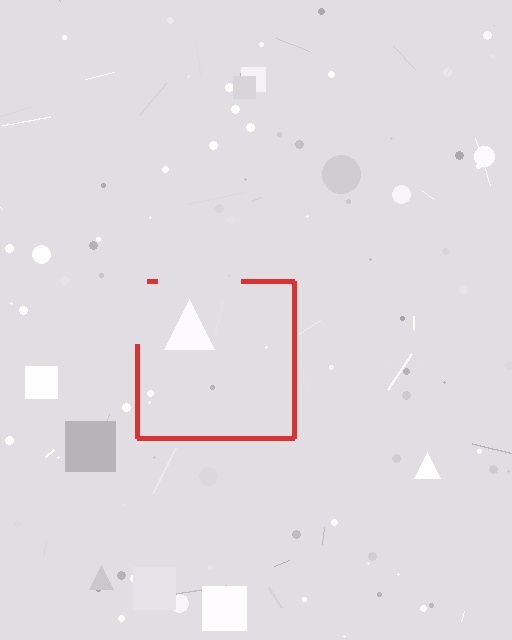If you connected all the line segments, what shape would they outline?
They would outline a square.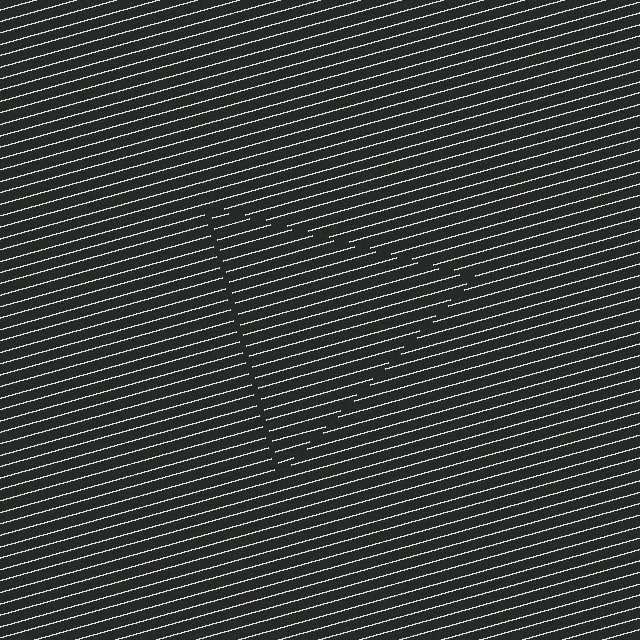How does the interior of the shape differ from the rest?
The interior of the shape contains the same grating, shifted by half a period — the contour is defined by the phase discontinuity where line-ends from the inner and outer gratings abut.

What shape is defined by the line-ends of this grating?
An illusory triangle. The interior of the shape contains the same grating, shifted by half a period — the contour is defined by the phase discontinuity where line-ends from the inner and outer gratings abut.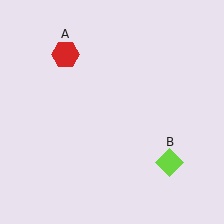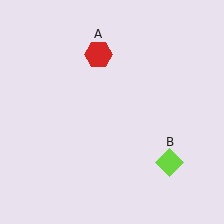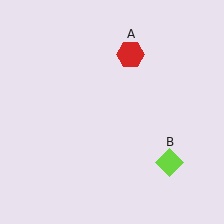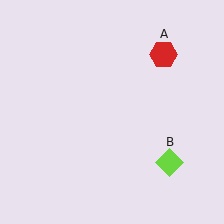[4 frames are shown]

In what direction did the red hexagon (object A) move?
The red hexagon (object A) moved right.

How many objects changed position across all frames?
1 object changed position: red hexagon (object A).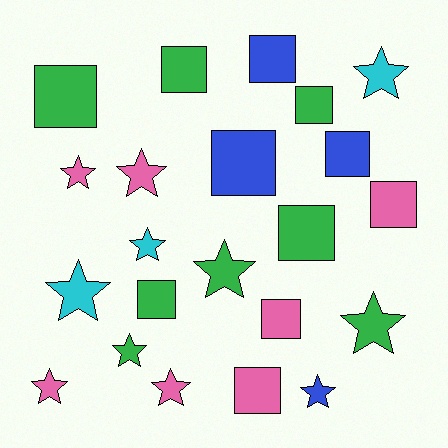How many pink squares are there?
There are 3 pink squares.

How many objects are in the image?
There are 22 objects.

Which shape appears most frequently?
Star, with 11 objects.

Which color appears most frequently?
Green, with 8 objects.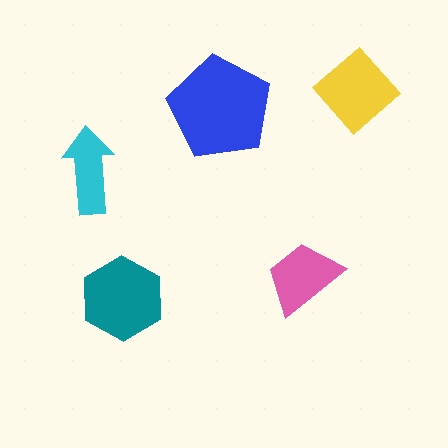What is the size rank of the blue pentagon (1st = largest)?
1st.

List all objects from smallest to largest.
The cyan arrow, the pink trapezoid, the yellow diamond, the teal hexagon, the blue pentagon.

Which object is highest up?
The yellow diamond is topmost.